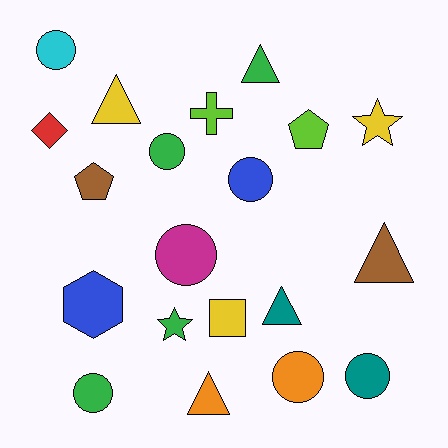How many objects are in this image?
There are 20 objects.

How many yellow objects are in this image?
There are 3 yellow objects.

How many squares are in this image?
There is 1 square.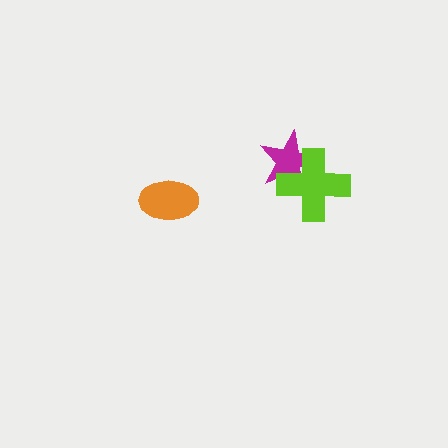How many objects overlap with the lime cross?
1 object overlaps with the lime cross.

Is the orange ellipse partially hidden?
No, no other shape covers it.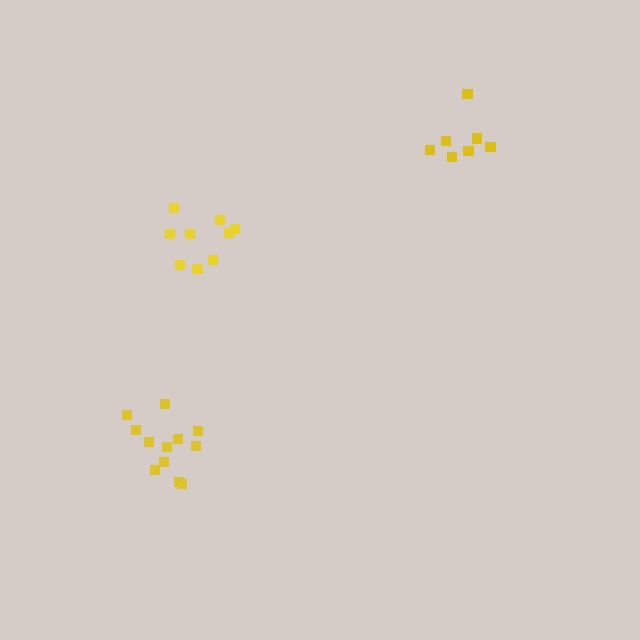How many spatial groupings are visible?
There are 3 spatial groupings.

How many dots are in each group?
Group 1: 7 dots, Group 2: 12 dots, Group 3: 9 dots (28 total).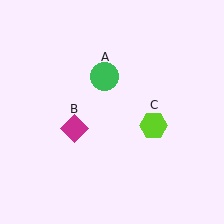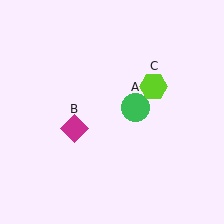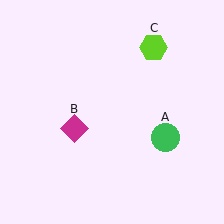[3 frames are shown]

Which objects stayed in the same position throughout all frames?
Magenta diamond (object B) remained stationary.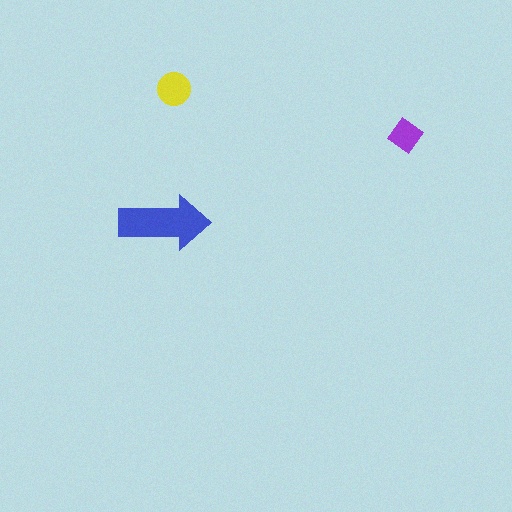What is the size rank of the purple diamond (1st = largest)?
3rd.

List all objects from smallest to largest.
The purple diamond, the yellow circle, the blue arrow.